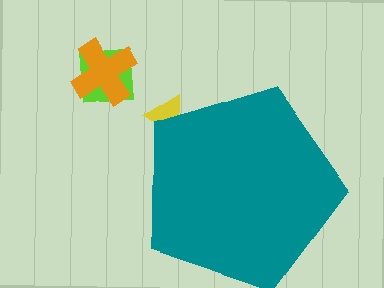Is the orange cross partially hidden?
No, the orange cross is fully visible.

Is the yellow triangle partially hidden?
Yes, the yellow triangle is partially hidden behind the teal pentagon.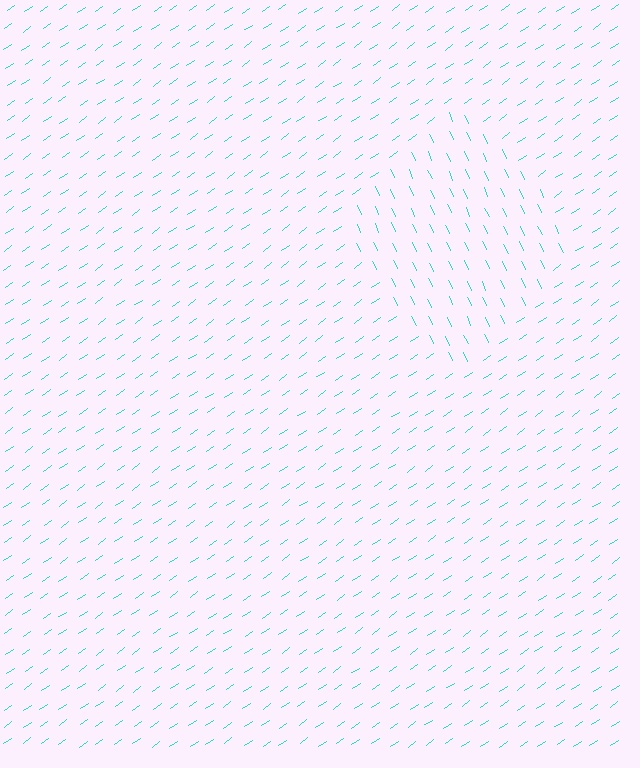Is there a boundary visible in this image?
Yes, there is a texture boundary formed by a change in line orientation.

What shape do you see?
I see a diamond.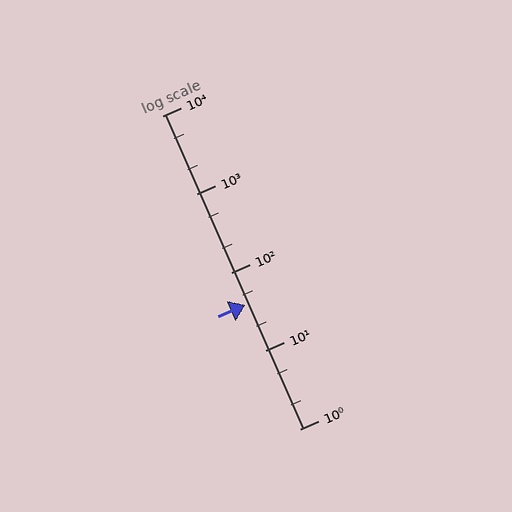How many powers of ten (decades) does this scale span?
The scale spans 4 decades, from 1 to 10000.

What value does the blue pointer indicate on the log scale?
The pointer indicates approximately 38.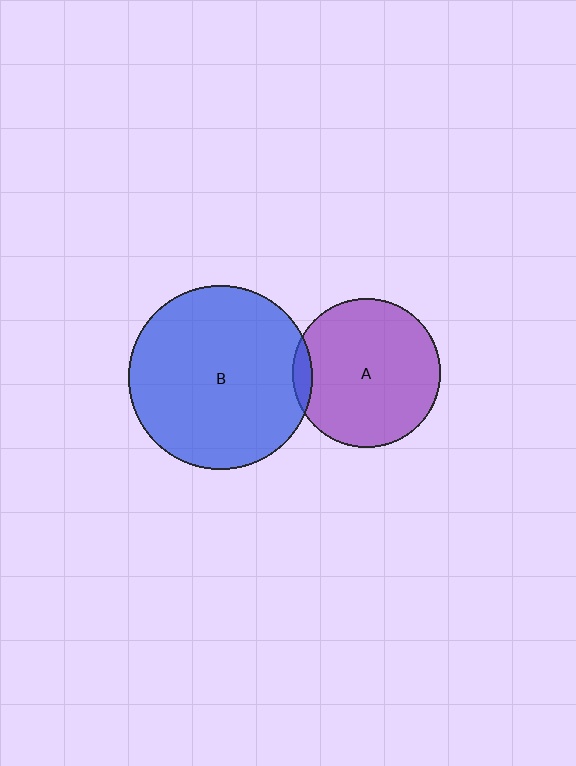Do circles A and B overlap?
Yes.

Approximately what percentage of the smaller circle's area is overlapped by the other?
Approximately 5%.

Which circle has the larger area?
Circle B (blue).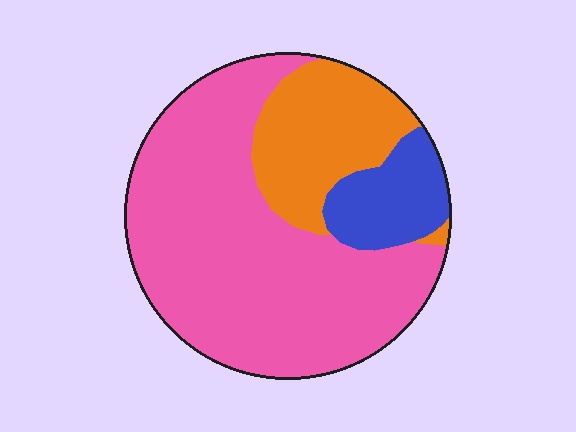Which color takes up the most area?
Pink, at roughly 65%.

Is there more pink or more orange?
Pink.